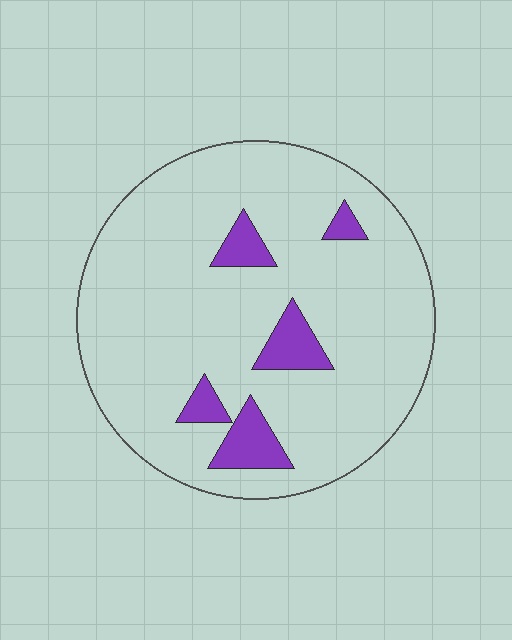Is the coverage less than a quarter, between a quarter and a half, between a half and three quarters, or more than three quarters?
Less than a quarter.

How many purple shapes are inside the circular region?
5.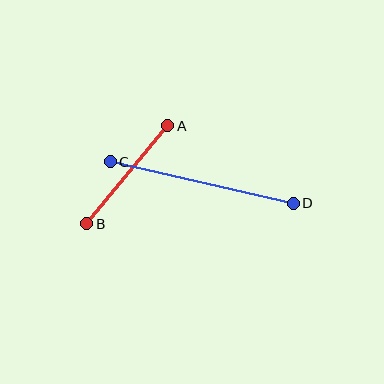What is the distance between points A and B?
The distance is approximately 127 pixels.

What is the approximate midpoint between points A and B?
The midpoint is at approximately (127, 175) pixels.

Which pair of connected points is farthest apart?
Points C and D are farthest apart.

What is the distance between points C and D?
The distance is approximately 188 pixels.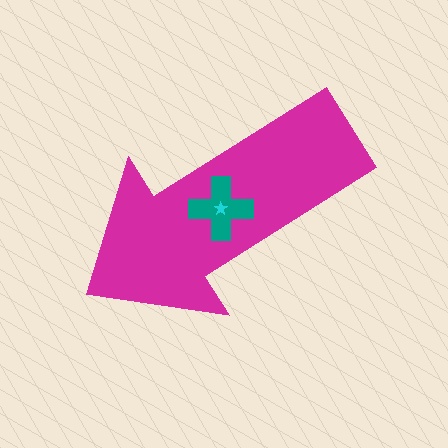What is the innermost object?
The cyan star.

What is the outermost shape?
The magenta arrow.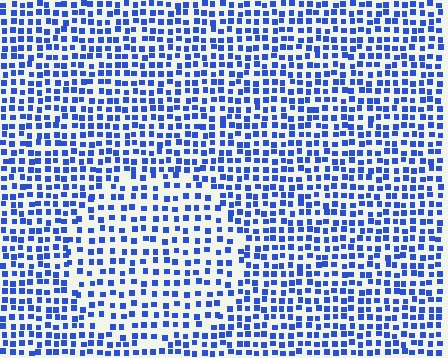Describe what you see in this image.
The image contains small blue elements arranged at two different densities. A circle-shaped region is visible where the elements are less densely packed than the surrounding area.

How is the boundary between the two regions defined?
The boundary is defined by a change in element density (approximately 1.5x ratio). All elements are the same color, size, and shape.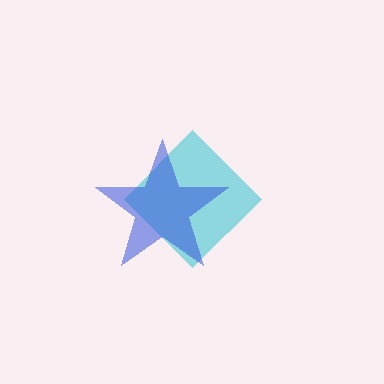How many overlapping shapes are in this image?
There are 2 overlapping shapes in the image.